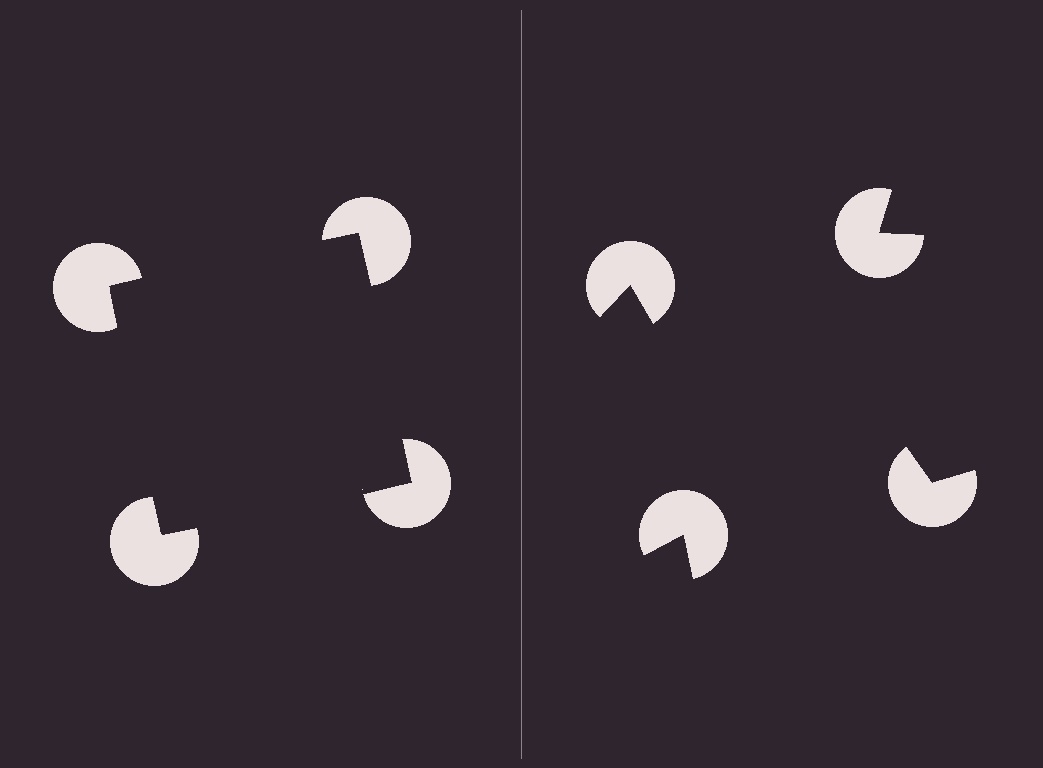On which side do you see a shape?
An illusory square appears on the left side. On the right side the wedge cuts are rotated, so no coherent shape forms.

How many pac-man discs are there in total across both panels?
8 — 4 on each side.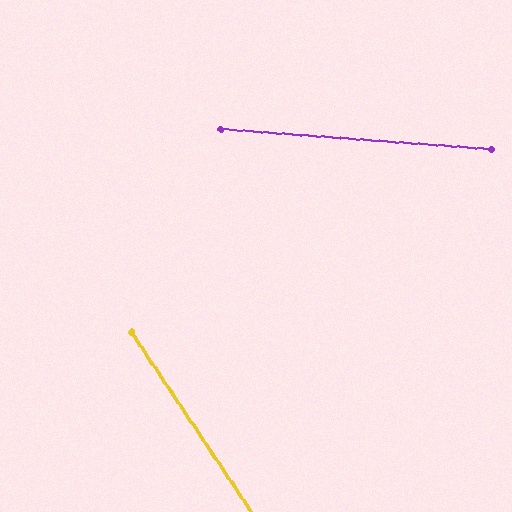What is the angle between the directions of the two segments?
Approximately 52 degrees.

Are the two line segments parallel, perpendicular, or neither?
Neither parallel nor perpendicular — they differ by about 52°.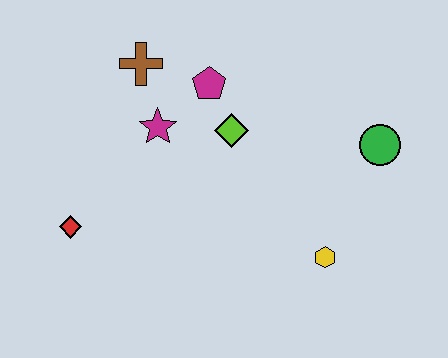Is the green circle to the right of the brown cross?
Yes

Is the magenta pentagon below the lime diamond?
No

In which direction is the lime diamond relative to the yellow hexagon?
The lime diamond is above the yellow hexagon.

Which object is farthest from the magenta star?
The green circle is farthest from the magenta star.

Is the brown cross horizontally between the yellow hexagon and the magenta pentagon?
No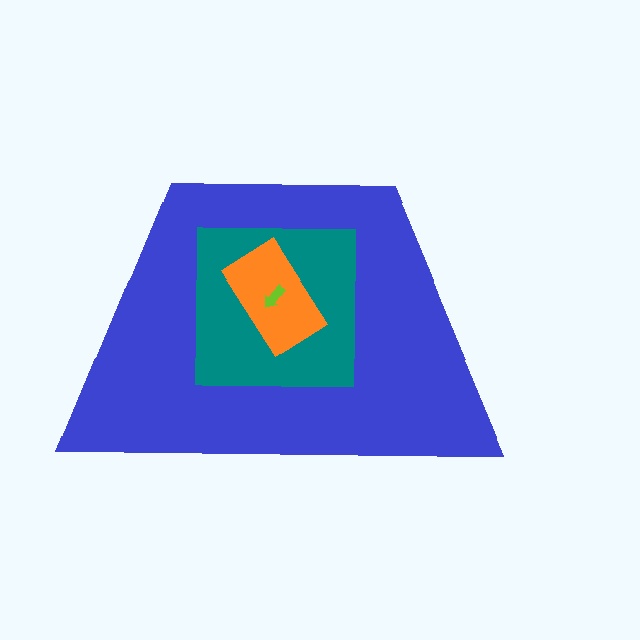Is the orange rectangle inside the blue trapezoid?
Yes.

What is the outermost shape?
The blue trapezoid.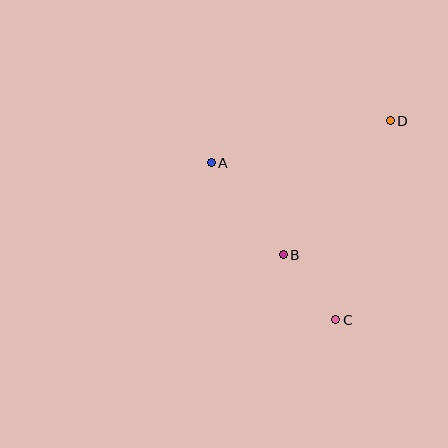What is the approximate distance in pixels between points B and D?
The distance between B and D is approximately 171 pixels.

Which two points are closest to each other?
Points B and C are closest to each other.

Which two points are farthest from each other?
Points C and D are farthest from each other.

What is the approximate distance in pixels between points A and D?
The distance between A and D is approximately 184 pixels.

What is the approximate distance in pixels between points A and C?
The distance between A and C is approximately 200 pixels.